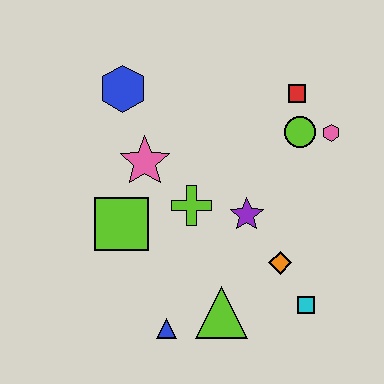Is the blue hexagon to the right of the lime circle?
No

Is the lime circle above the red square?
No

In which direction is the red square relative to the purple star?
The red square is above the purple star.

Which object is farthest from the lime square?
The pink hexagon is farthest from the lime square.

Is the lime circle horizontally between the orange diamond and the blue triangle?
No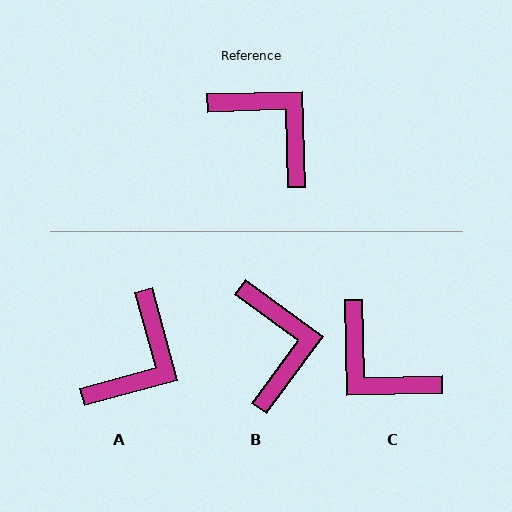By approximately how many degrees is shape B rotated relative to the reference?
Approximately 38 degrees clockwise.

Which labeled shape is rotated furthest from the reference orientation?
C, about 180 degrees away.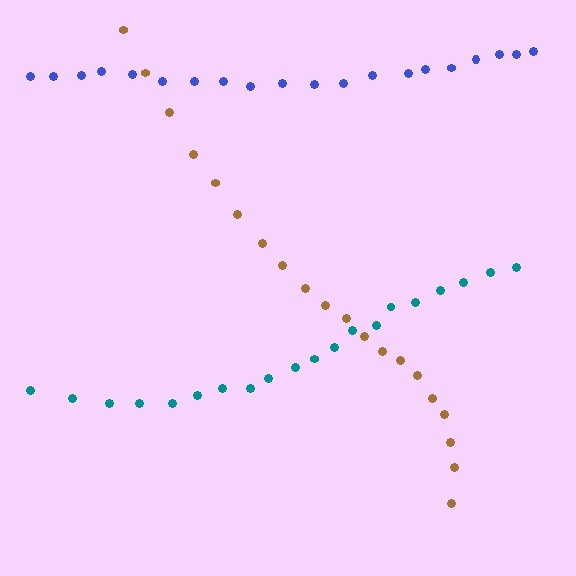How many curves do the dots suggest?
There are 3 distinct paths.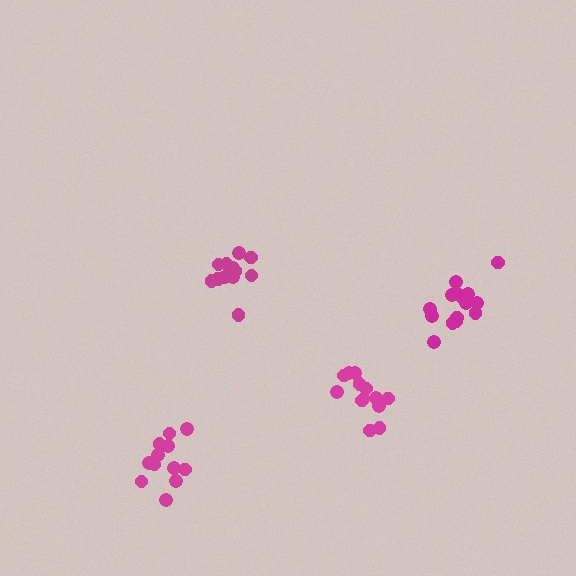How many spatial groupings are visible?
There are 4 spatial groupings.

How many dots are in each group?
Group 1: 13 dots, Group 2: 16 dots, Group 3: 13 dots, Group 4: 12 dots (54 total).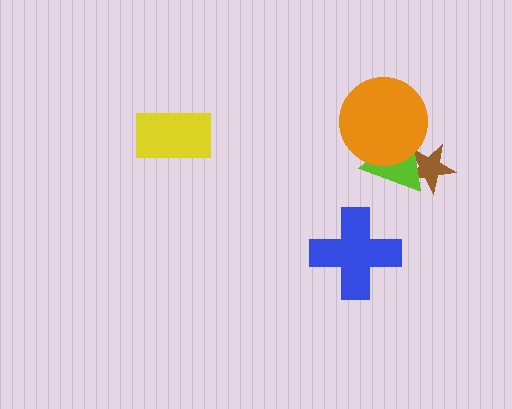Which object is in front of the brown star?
The lime triangle is in front of the brown star.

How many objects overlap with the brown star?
1 object overlaps with the brown star.